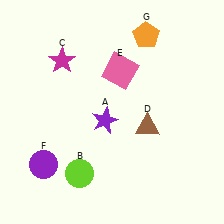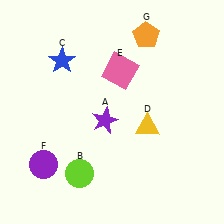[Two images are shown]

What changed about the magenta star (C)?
In Image 1, C is magenta. In Image 2, it changed to blue.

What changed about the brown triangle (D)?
In Image 1, D is brown. In Image 2, it changed to yellow.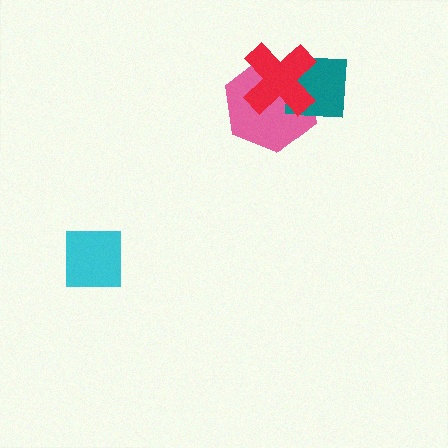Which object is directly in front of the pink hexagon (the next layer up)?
The teal square is directly in front of the pink hexagon.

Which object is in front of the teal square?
The red cross is in front of the teal square.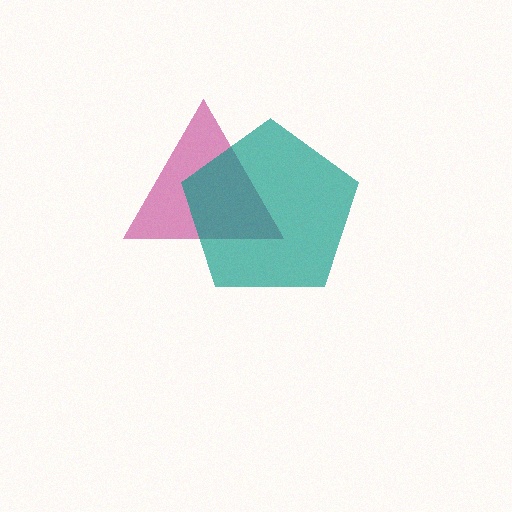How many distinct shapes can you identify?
There are 2 distinct shapes: a magenta triangle, a teal pentagon.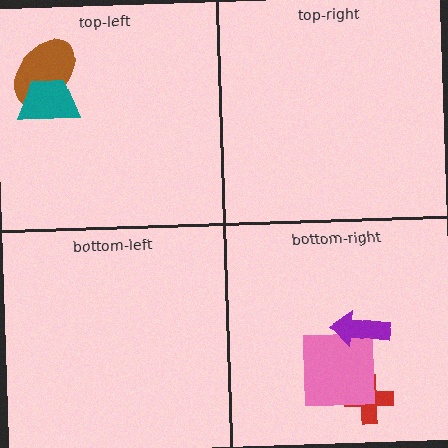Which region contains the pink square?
The bottom-right region.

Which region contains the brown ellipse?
The top-left region.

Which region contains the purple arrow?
The bottom-right region.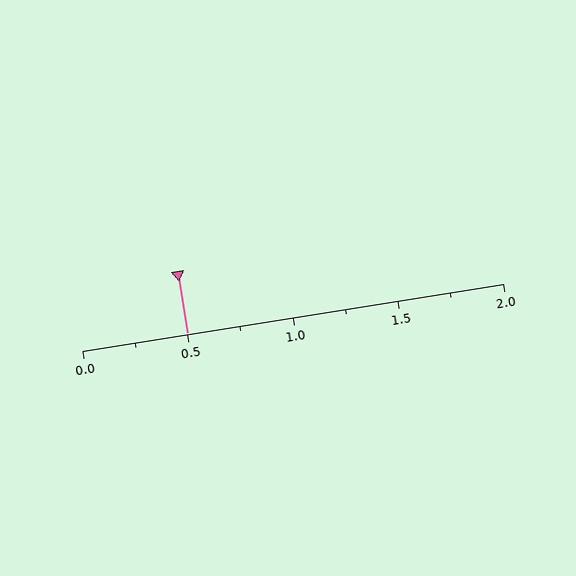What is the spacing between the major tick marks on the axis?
The major ticks are spaced 0.5 apart.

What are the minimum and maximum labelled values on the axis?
The axis runs from 0.0 to 2.0.